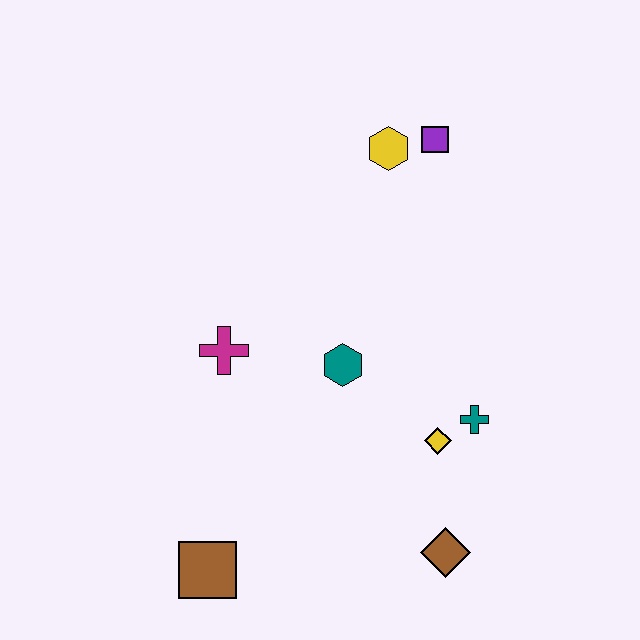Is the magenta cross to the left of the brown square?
No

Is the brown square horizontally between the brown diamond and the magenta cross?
No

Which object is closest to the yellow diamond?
The teal cross is closest to the yellow diamond.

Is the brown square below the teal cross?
Yes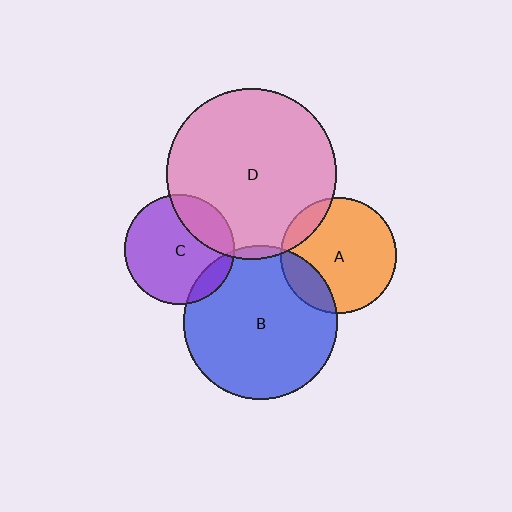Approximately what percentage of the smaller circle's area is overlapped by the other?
Approximately 5%.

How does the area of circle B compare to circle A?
Approximately 1.8 times.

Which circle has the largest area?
Circle D (pink).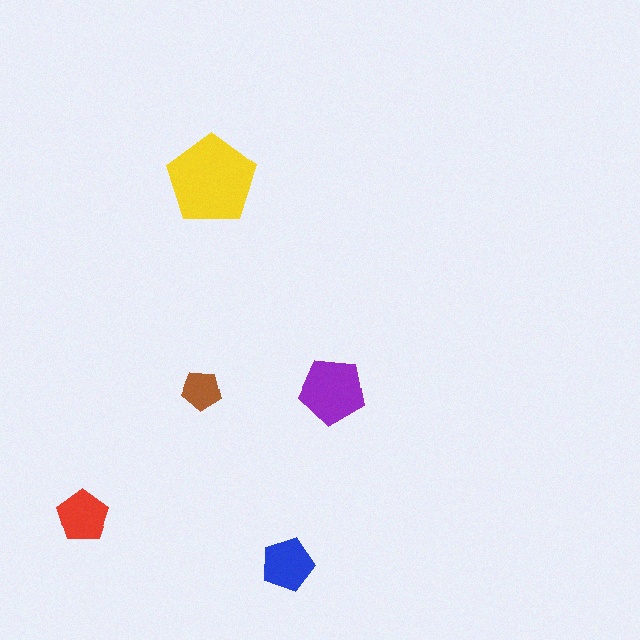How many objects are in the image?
There are 5 objects in the image.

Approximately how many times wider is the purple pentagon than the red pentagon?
About 1.5 times wider.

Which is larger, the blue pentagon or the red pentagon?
The blue one.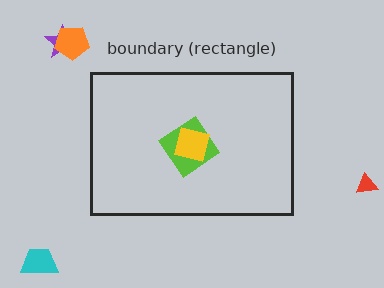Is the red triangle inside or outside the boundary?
Outside.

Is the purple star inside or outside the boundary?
Outside.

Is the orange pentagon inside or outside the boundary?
Outside.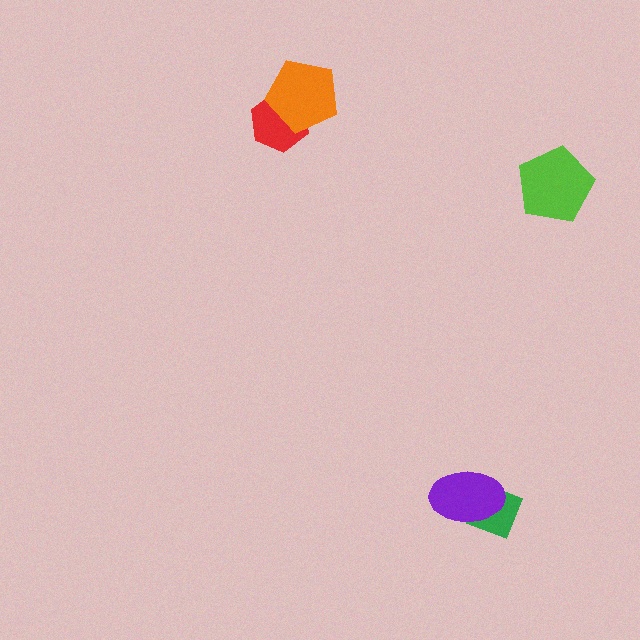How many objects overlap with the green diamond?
1 object overlaps with the green diamond.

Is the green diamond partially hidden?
Yes, it is partially covered by another shape.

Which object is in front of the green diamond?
The purple ellipse is in front of the green diamond.